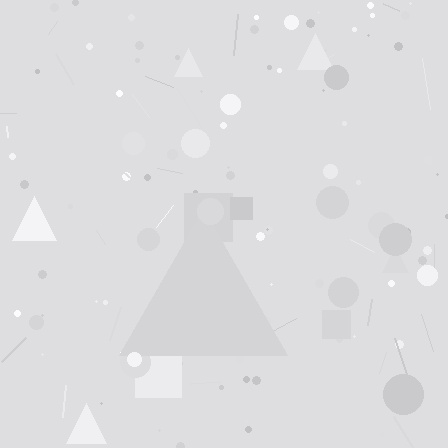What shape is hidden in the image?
A triangle is hidden in the image.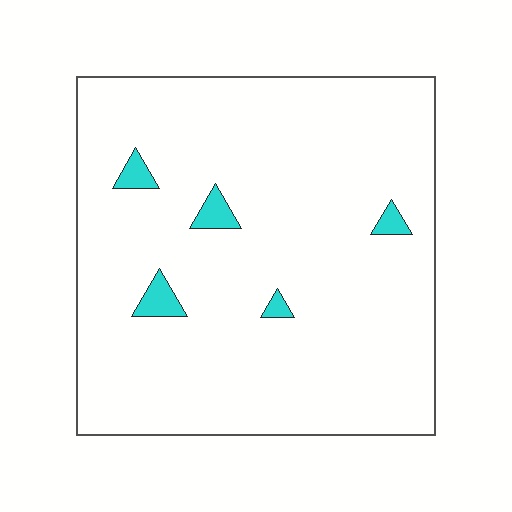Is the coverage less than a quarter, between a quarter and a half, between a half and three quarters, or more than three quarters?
Less than a quarter.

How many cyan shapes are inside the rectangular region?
5.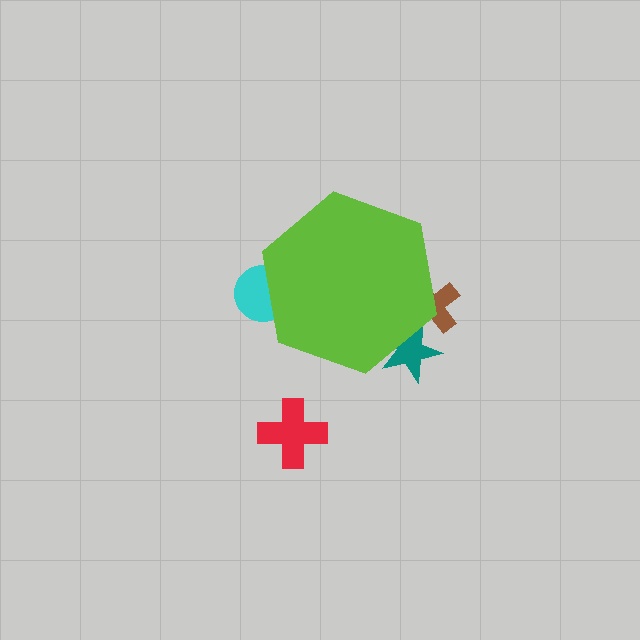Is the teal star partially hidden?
Yes, the teal star is partially hidden behind the lime hexagon.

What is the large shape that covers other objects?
A lime hexagon.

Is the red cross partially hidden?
No, the red cross is fully visible.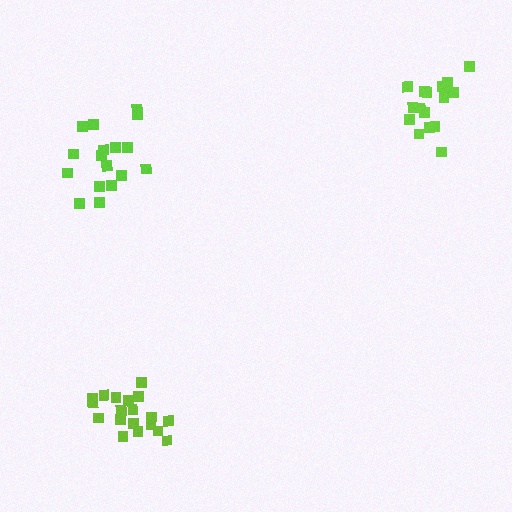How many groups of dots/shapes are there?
There are 3 groups.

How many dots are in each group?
Group 1: 17 dots, Group 2: 19 dots, Group 3: 16 dots (52 total).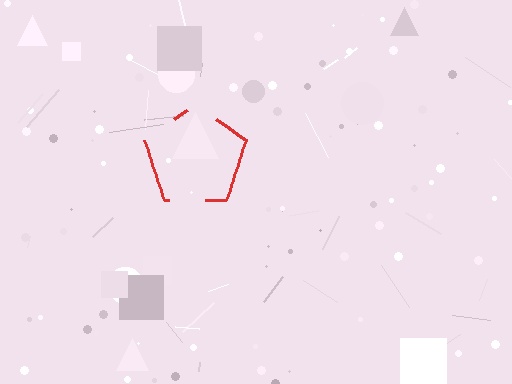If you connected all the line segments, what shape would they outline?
They would outline a pentagon.